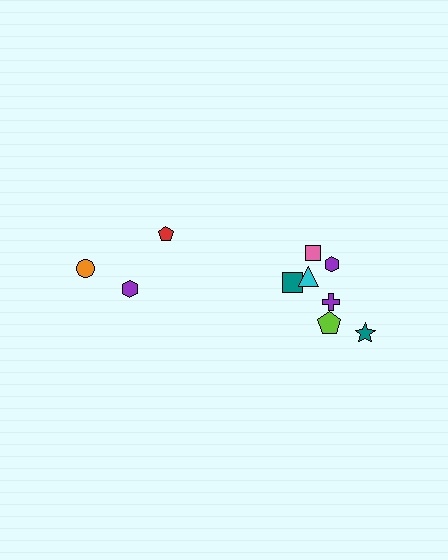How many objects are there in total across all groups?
There are 10 objects.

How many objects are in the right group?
There are 7 objects.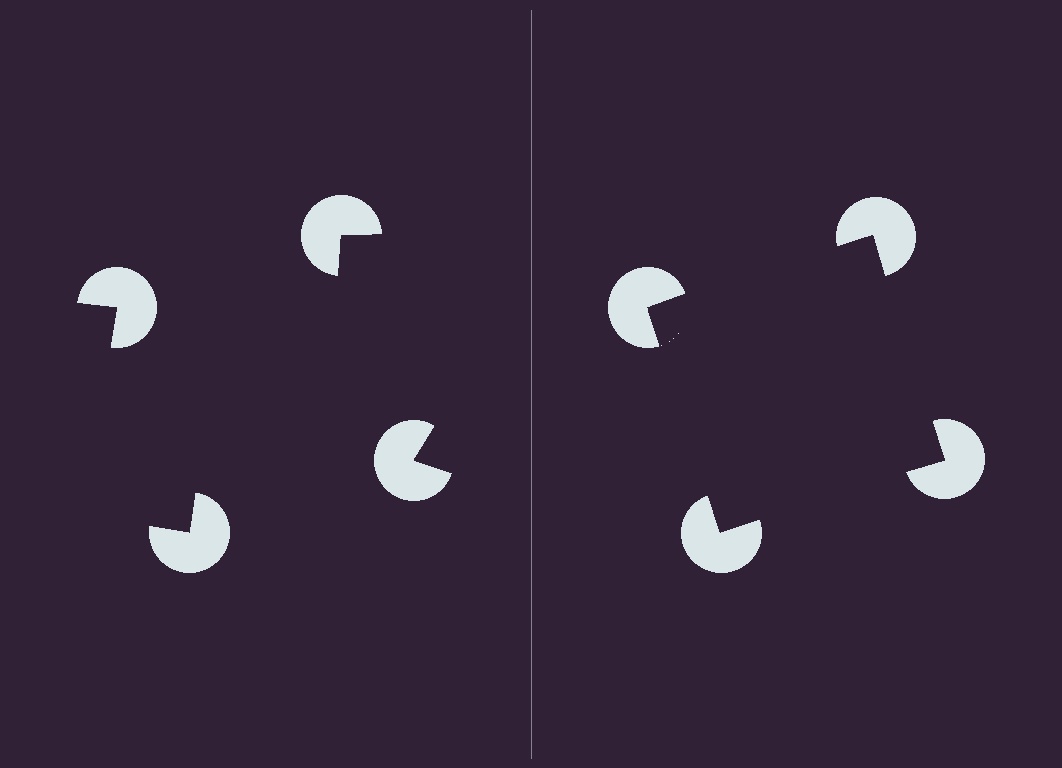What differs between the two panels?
The pac-man discs are positioned identically on both sides; only the wedge orientations differ. On the right they align to a square; on the left they are misaligned.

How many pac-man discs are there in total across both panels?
8 — 4 on each side.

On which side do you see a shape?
An illusory square appears on the right side. On the left side the wedge cuts are rotated, so no coherent shape forms.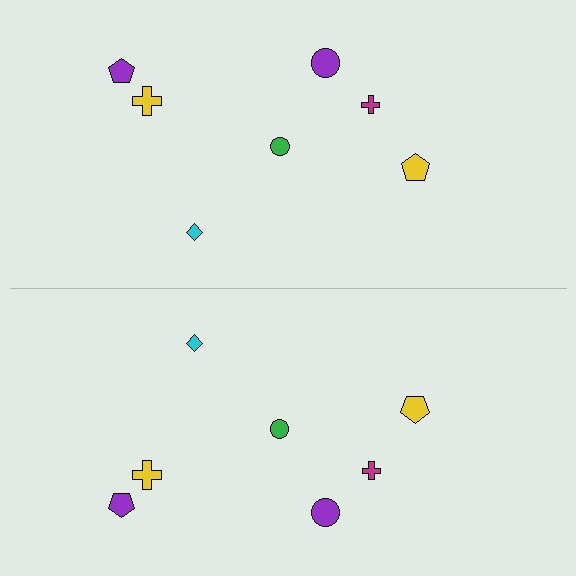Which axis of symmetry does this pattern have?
The pattern has a horizontal axis of symmetry running through the center of the image.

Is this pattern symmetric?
Yes, this pattern has bilateral (reflection) symmetry.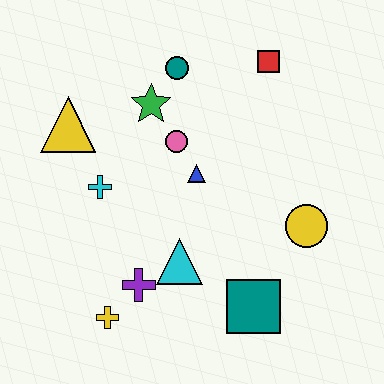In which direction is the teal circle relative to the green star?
The teal circle is above the green star.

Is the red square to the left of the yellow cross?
No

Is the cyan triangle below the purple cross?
No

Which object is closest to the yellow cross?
The purple cross is closest to the yellow cross.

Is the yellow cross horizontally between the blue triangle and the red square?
No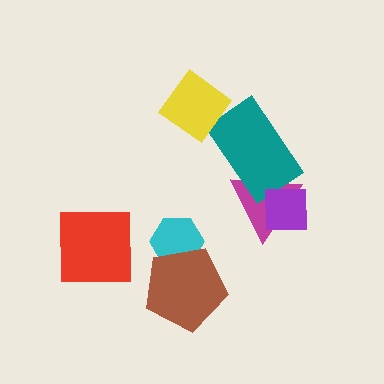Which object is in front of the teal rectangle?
The yellow diamond is in front of the teal rectangle.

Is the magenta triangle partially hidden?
Yes, it is partially covered by another shape.